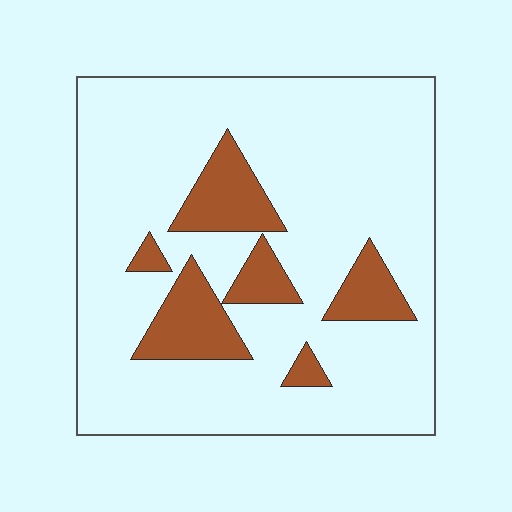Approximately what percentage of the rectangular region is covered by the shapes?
Approximately 15%.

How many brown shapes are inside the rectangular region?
6.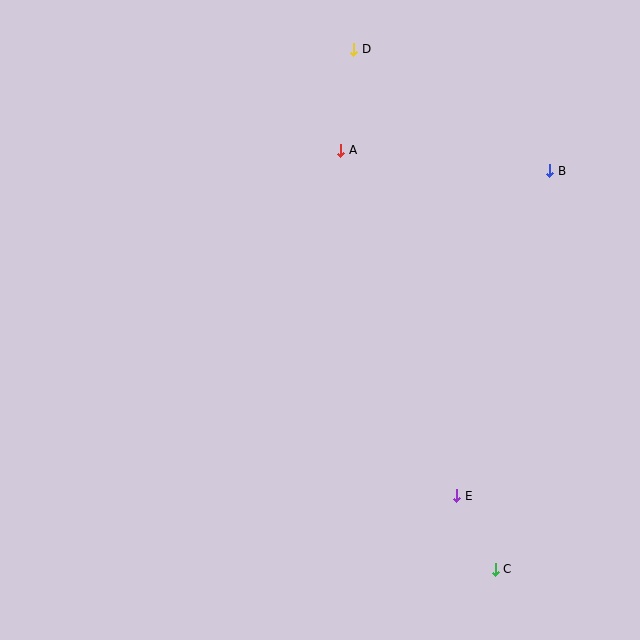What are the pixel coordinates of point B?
Point B is at (550, 171).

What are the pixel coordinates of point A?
Point A is at (341, 150).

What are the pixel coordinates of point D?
Point D is at (354, 50).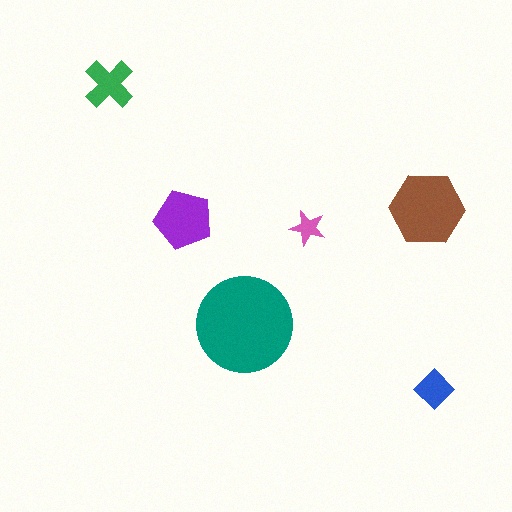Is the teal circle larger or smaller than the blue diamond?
Larger.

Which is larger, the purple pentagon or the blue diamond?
The purple pentagon.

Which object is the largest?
The teal circle.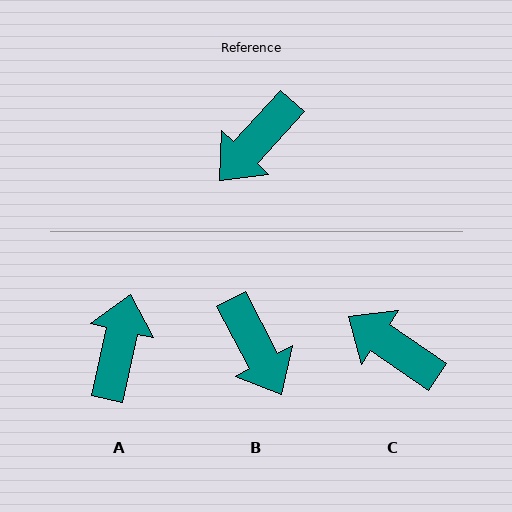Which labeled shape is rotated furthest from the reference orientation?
A, about 150 degrees away.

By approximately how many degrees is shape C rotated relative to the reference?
Approximately 82 degrees clockwise.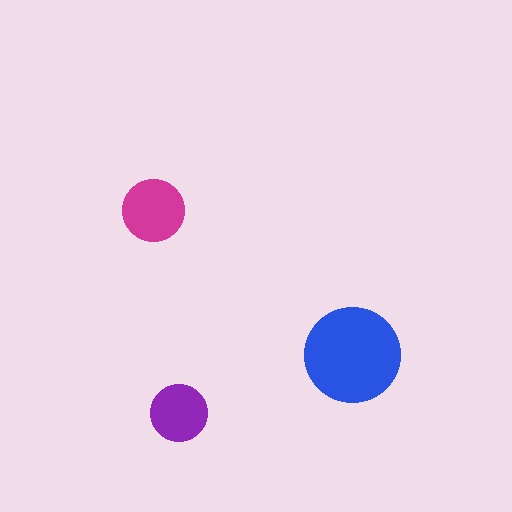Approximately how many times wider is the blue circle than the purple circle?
About 1.5 times wider.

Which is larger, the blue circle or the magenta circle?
The blue one.